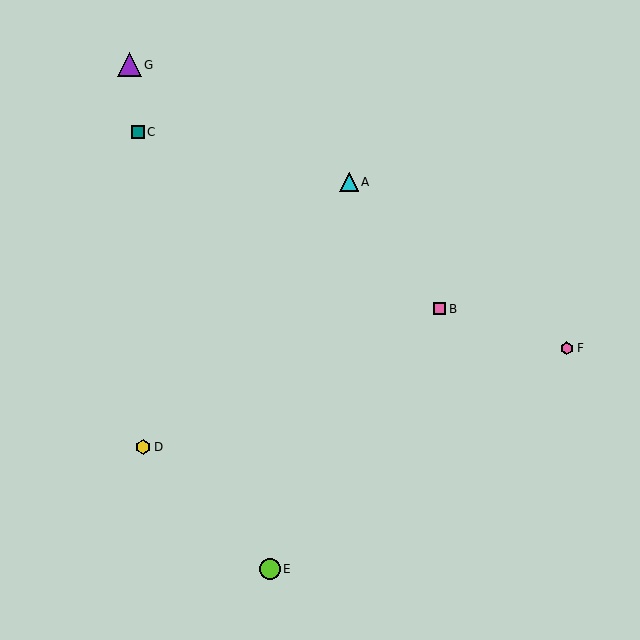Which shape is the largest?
The purple triangle (labeled G) is the largest.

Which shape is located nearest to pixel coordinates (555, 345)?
The pink hexagon (labeled F) at (567, 348) is nearest to that location.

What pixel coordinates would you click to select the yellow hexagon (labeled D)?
Click at (143, 447) to select the yellow hexagon D.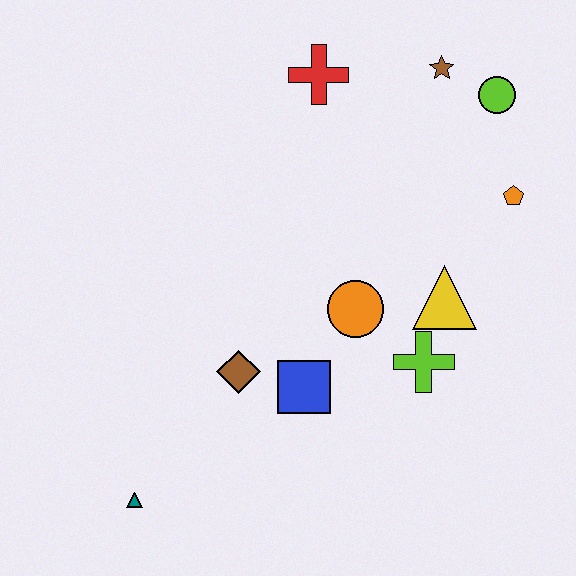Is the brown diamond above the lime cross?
No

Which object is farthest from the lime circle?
The teal triangle is farthest from the lime circle.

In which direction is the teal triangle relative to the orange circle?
The teal triangle is to the left of the orange circle.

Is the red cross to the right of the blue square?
Yes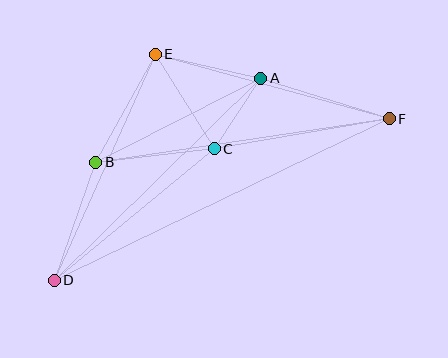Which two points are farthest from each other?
Points D and F are farthest from each other.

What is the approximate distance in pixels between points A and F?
The distance between A and F is approximately 135 pixels.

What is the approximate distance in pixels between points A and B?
The distance between A and B is approximately 185 pixels.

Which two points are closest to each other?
Points A and C are closest to each other.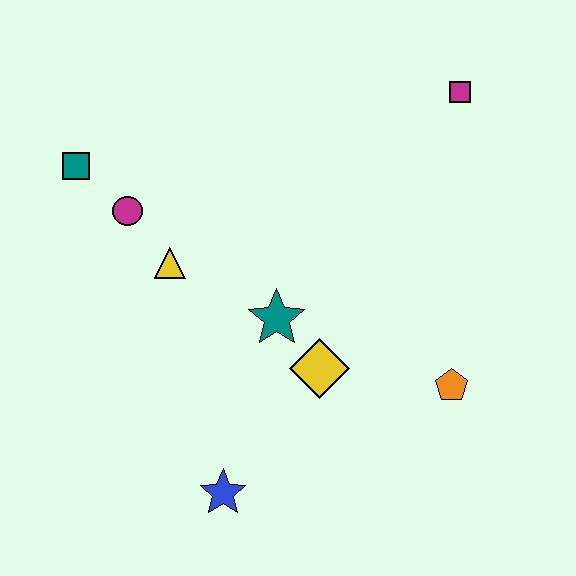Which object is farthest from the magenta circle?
The orange pentagon is farthest from the magenta circle.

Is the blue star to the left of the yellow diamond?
Yes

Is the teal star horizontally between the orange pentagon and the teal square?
Yes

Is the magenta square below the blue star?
No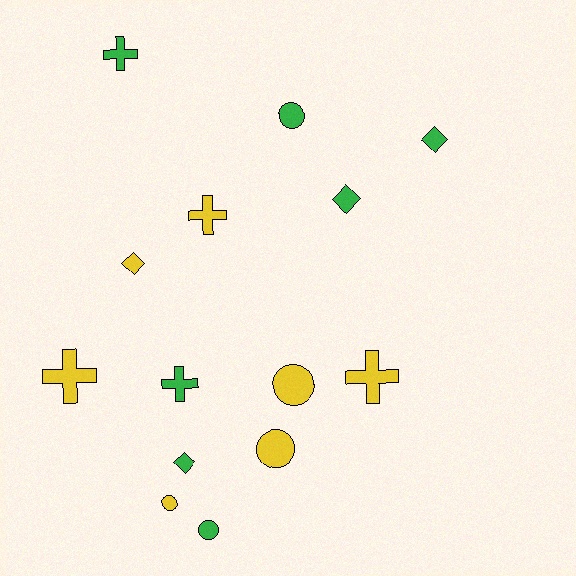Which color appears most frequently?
Green, with 7 objects.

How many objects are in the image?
There are 14 objects.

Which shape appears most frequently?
Cross, with 5 objects.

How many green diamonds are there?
There are 3 green diamonds.